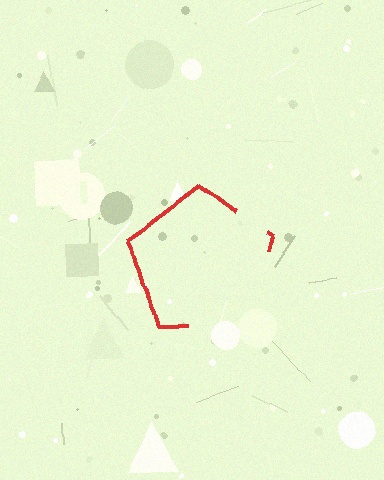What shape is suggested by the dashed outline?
The dashed outline suggests a pentagon.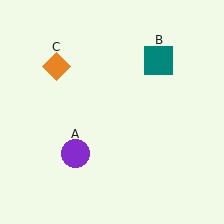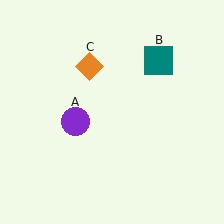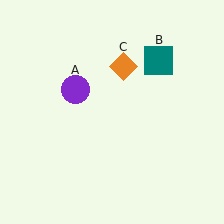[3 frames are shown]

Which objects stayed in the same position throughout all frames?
Teal square (object B) remained stationary.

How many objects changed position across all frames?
2 objects changed position: purple circle (object A), orange diamond (object C).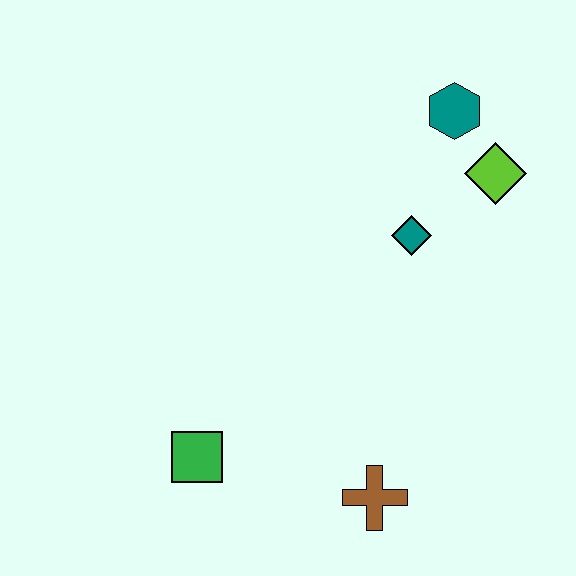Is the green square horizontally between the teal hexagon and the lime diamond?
No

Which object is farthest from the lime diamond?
The green square is farthest from the lime diamond.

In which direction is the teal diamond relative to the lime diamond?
The teal diamond is to the left of the lime diamond.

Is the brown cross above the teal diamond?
No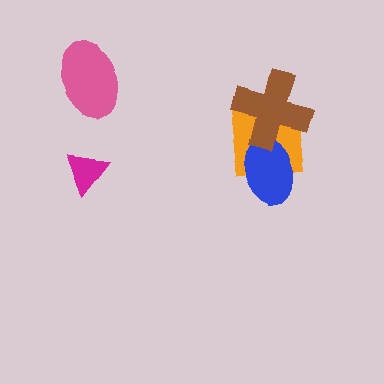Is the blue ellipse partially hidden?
Yes, it is partially covered by another shape.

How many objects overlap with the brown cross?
2 objects overlap with the brown cross.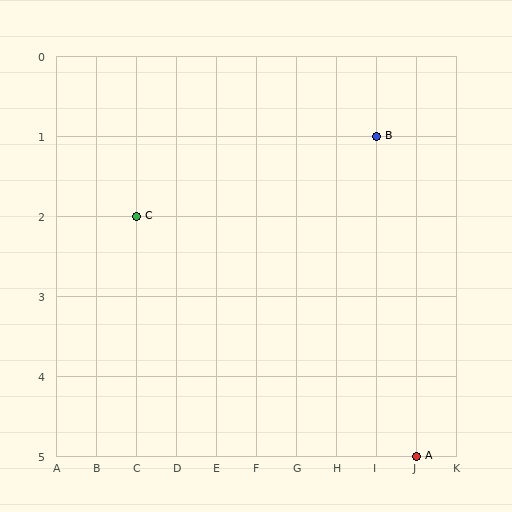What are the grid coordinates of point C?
Point C is at grid coordinates (C, 2).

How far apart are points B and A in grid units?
Points B and A are 1 column and 4 rows apart (about 4.1 grid units diagonally).